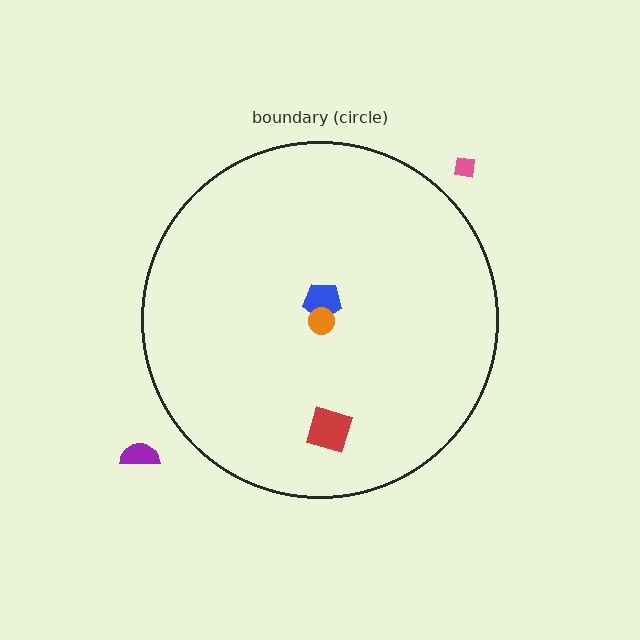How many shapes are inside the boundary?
3 inside, 2 outside.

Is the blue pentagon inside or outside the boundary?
Inside.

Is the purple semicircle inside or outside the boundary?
Outside.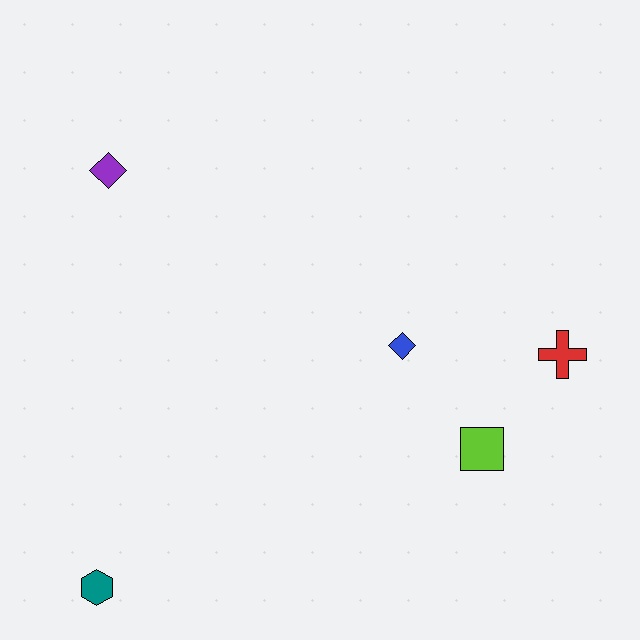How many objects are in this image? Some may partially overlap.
There are 5 objects.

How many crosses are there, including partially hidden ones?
There is 1 cross.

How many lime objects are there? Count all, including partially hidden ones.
There is 1 lime object.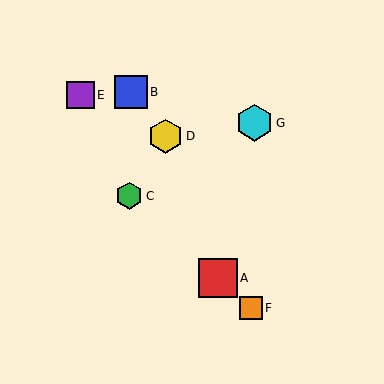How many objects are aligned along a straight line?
3 objects (A, C, F) are aligned along a straight line.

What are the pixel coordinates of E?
Object E is at (80, 95).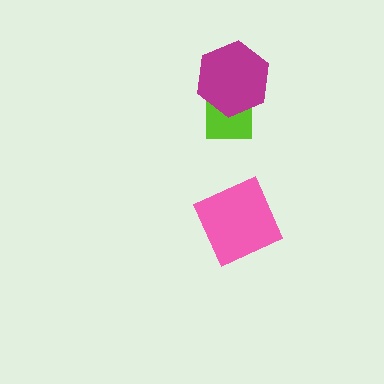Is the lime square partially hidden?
Yes, it is partially covered by another shape.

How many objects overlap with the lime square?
1 object overlaps with the lime square.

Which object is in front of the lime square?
The magenta hexagon is in front of the lime square.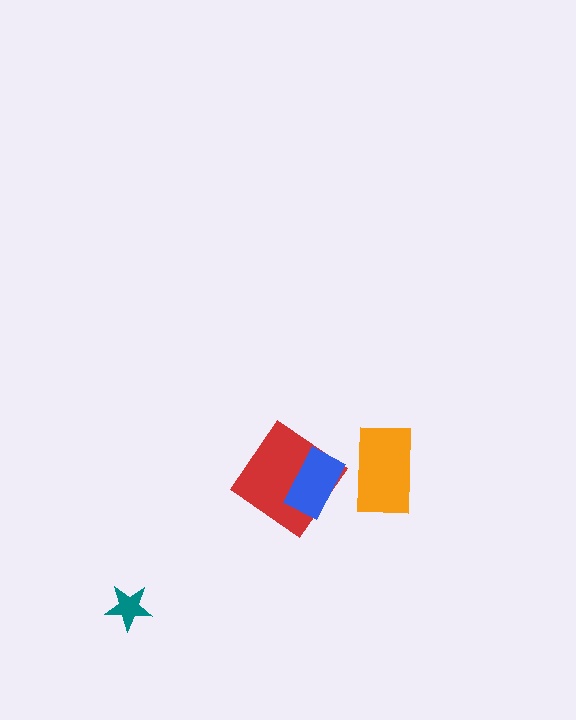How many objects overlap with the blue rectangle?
1 object overlaps with the blue rectangle.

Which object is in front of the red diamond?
The blue rectangle is in front of the red diamond.